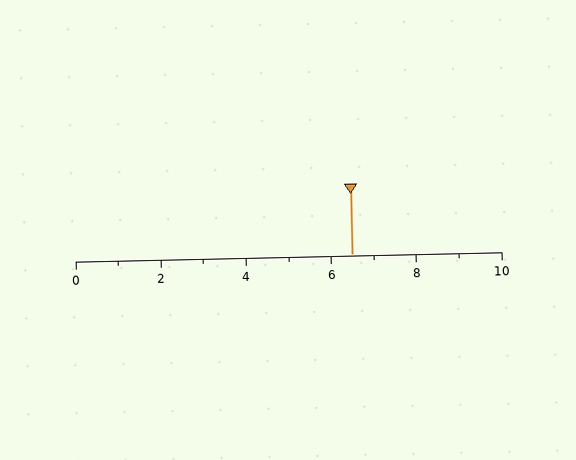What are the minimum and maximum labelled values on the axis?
The axis runs from 0 to 10.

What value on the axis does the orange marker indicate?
The marker indicates approximately 6.5.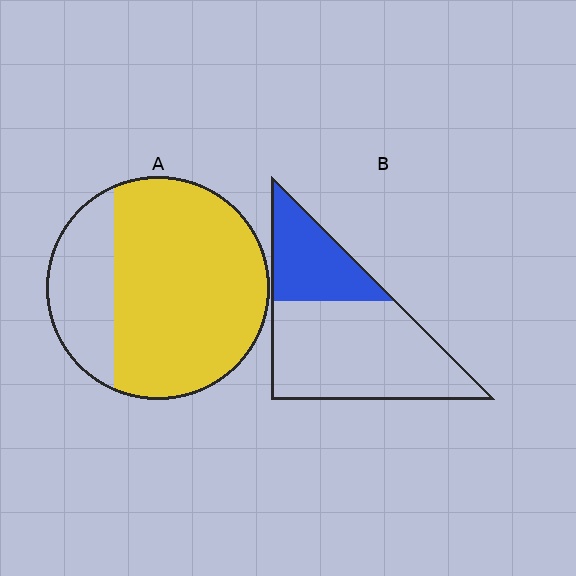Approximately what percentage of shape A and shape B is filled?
A is approximately 75% and B is approximately 30%.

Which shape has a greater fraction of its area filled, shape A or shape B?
Shape A.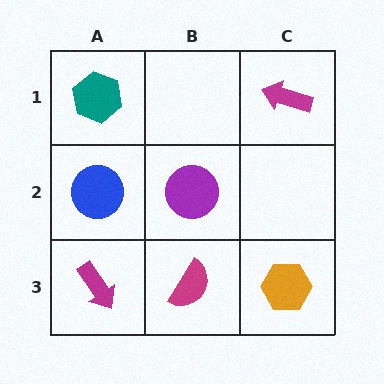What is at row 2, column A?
A blue circle.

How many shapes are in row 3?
3 shapes.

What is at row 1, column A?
A teal hexagon.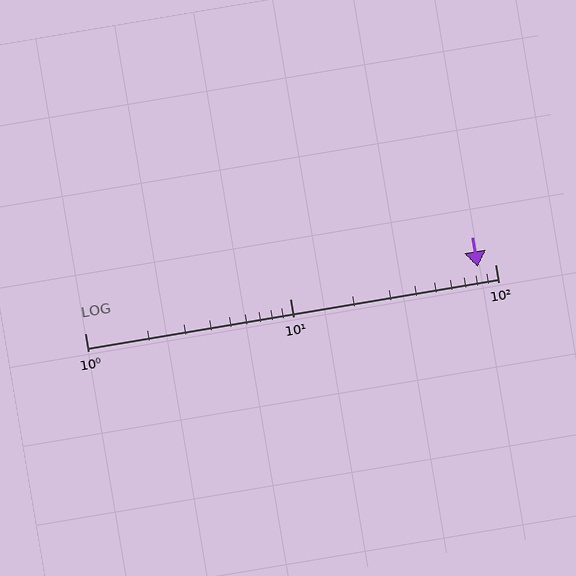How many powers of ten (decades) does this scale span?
The scale spans 2 decades, from 1 to 100.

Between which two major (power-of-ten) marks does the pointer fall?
The pointer is between 10 and 100.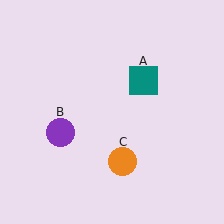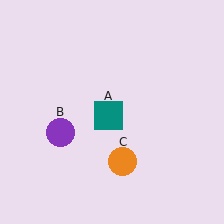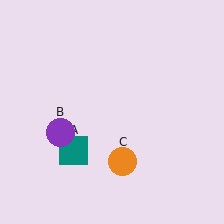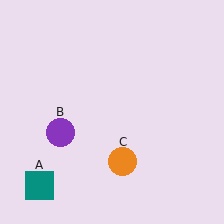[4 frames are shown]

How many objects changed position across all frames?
1 object changed position: teal square (object A).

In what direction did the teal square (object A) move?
The teal square (object A) moved down and to the left.